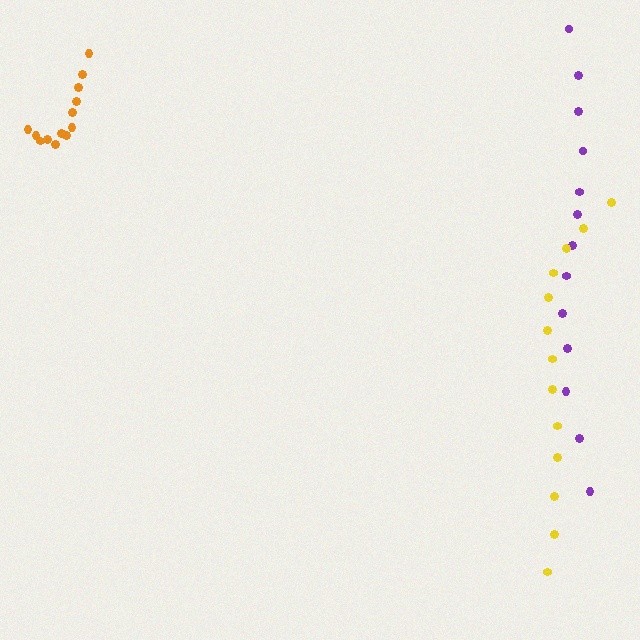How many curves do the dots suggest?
There are 3 distinct paths.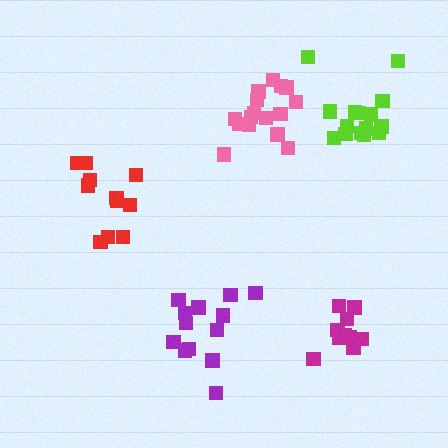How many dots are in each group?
Group 1: 16 dots, Group 2: 13 dots, Group 3: 15 dots, Group 4: 11 dots, Group 5: 11 dots (66 total).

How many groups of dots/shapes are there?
There are 5 groups.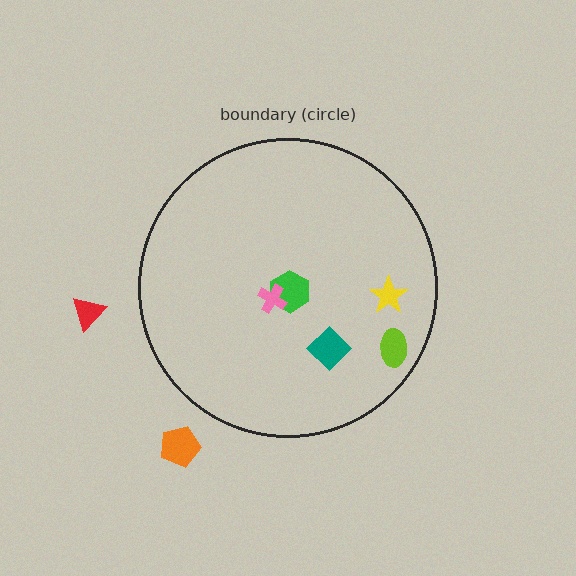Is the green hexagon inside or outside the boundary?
Inside.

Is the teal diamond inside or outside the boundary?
Inside.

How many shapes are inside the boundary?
5 inside, 2 outside.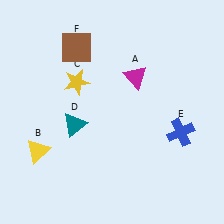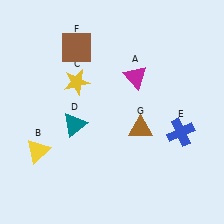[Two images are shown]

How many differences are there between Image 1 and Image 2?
There is 1 difference between the two images.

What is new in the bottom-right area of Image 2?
A brown triangle (G) was added in the bottom-right area of Image 2.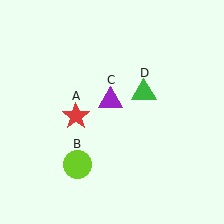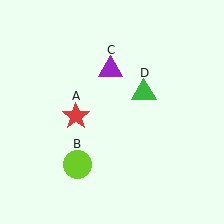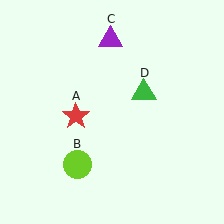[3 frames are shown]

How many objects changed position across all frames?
1 object changed position: purple triangle (object C).